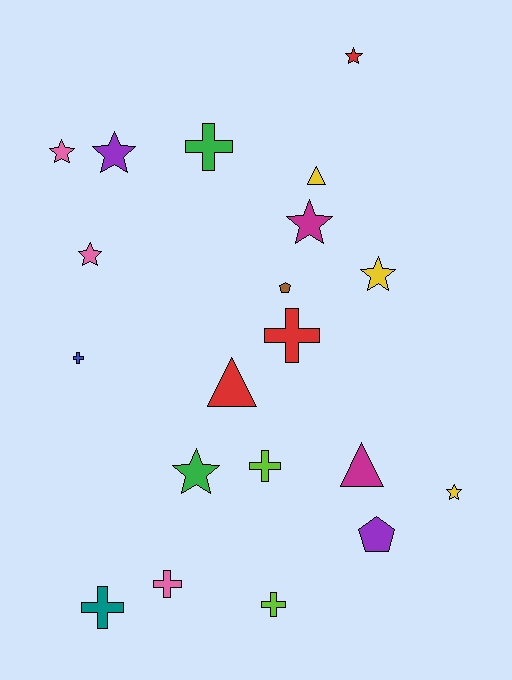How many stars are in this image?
There are 8 stars.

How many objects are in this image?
There are 20 objects.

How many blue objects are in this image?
There is 1 blue object.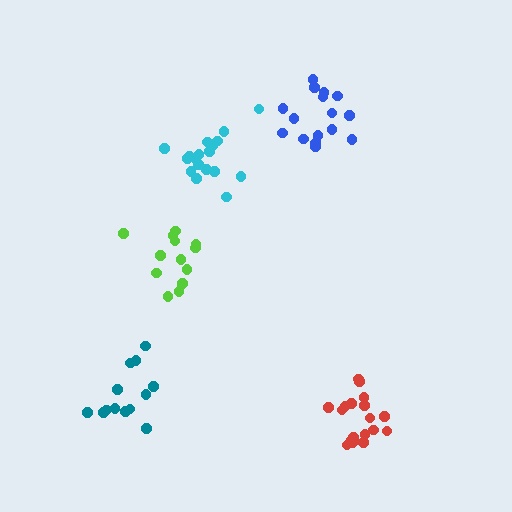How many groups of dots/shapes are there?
There are 5 groups.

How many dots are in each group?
Group 1: 17 dots, Group 2: 18 dots, Group 3: 18 dots, Group 4: 14 dots, Group 5: 14 dots (81 total).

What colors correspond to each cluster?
The clusters are colored: blue, cyan, red, lime, teal.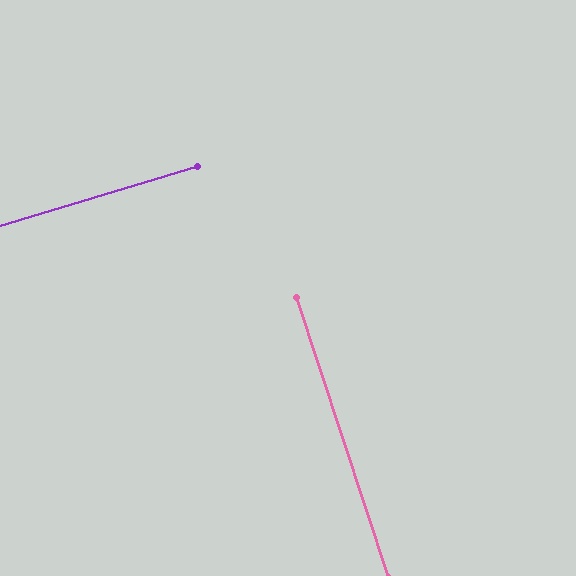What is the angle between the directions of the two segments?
Approximately 89 degrees.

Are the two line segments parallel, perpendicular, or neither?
Perpendicular — they meet at approximately 89°.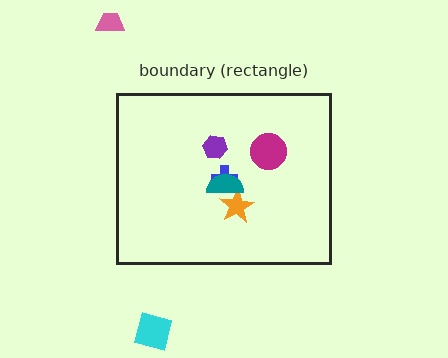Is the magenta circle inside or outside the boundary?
Inside.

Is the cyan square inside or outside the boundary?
Outside.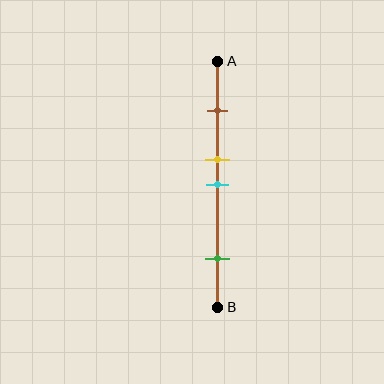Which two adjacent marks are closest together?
The yellow and cyan marks are the closest adjacent pair.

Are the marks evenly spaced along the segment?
No, the marks are not evenly spaced.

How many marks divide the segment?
There are 4 marks dividing the segment.